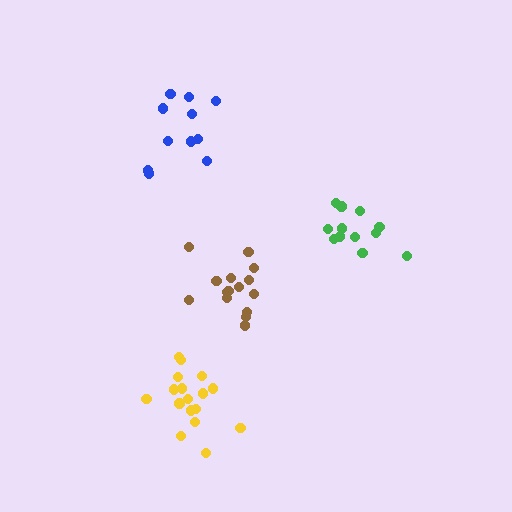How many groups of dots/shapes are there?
There are 4 groups.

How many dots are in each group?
Group 1: 12 dots, Group 2: 15 dots, Group 3: 11 dots, Group 4: 17 dots (55 total).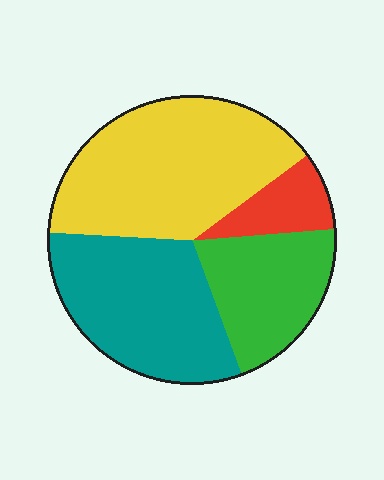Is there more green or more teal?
Teal.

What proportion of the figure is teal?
Teal covers about 30% of the figure.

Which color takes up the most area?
Yellow, at roughly 40%.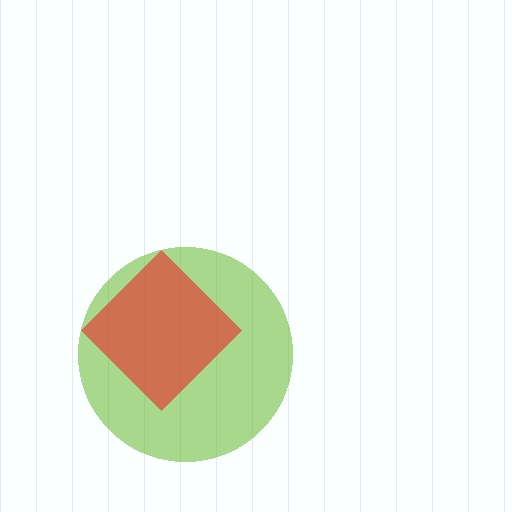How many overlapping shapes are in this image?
There are 2 overlapping shapes in the image.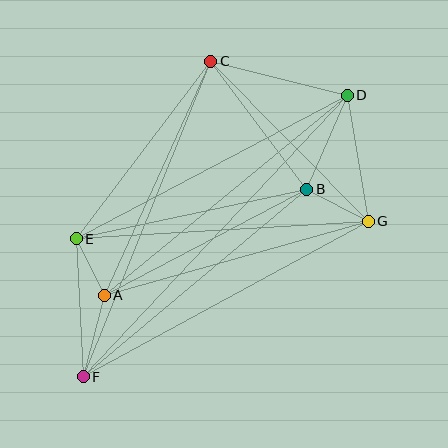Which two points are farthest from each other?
Points D and F are farthest from each other.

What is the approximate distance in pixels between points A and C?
The distance between A and C is approximately 257 pixels.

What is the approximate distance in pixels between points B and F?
The distance between B and F is approximately 292 pixels.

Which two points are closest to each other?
Points A and E are closest to each other.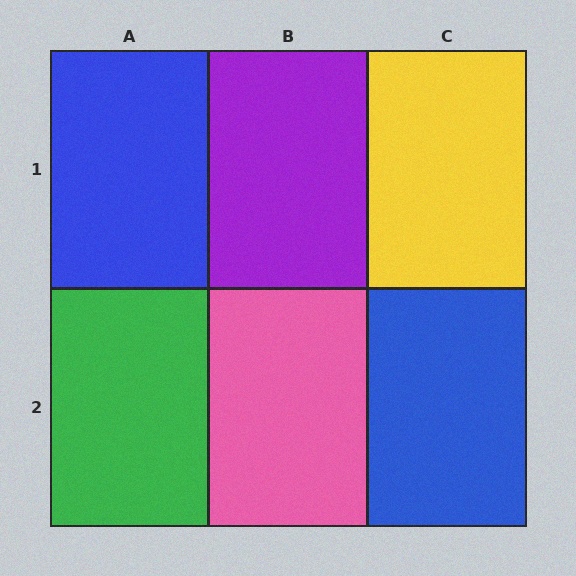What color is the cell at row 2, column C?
Blue.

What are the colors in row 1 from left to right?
Blue, purple, yellow.